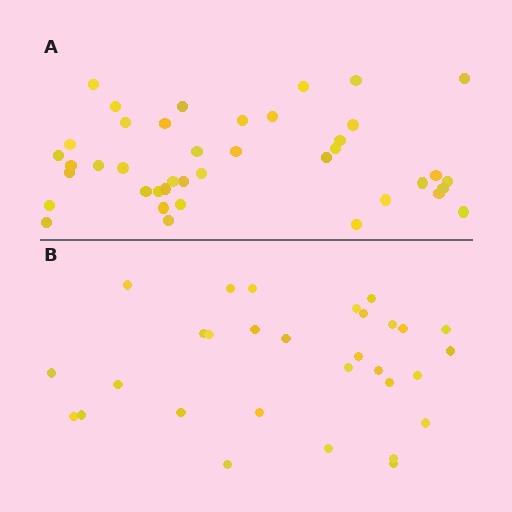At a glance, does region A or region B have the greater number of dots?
Region A (the top region) has more dots.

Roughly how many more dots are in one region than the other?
Region A has roughly 12 or so more dots than region B.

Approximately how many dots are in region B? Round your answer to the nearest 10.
About 30 dots.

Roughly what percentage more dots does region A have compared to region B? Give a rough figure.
About 35% more.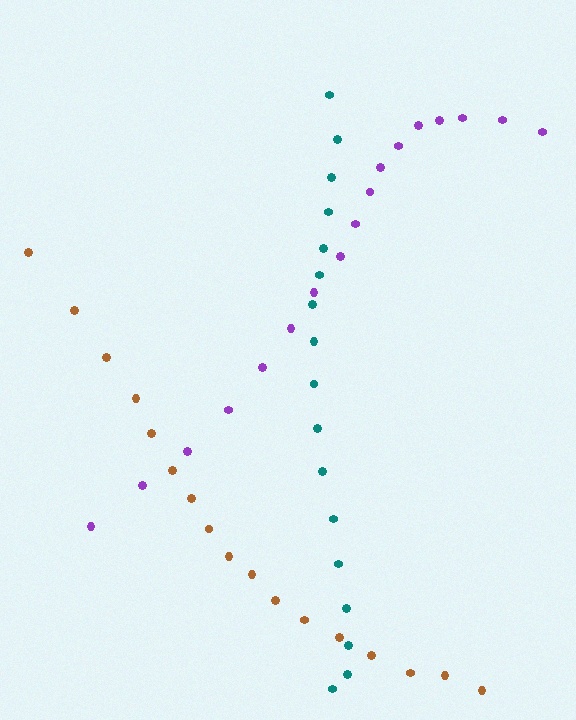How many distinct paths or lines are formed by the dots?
There are 3 distinct paths.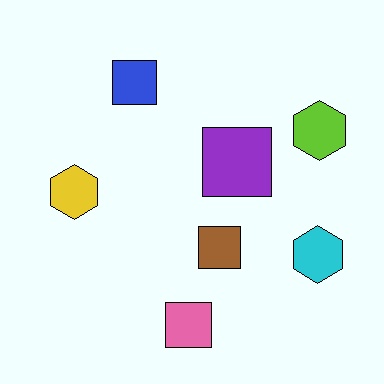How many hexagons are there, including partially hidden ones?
There are 3 hexagons.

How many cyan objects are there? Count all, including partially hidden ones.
There is 1 cyan object.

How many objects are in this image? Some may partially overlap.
There are 7 objects.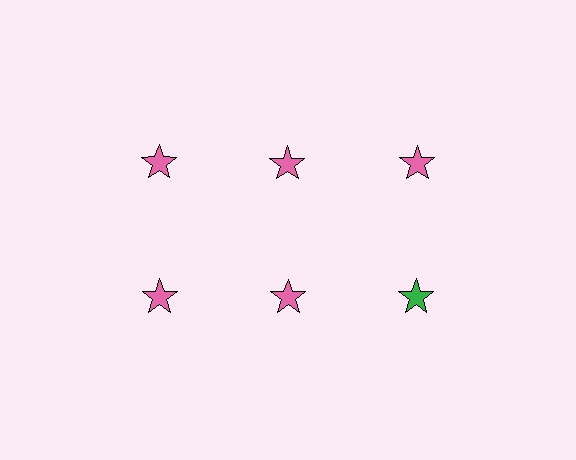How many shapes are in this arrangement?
There are 6 shapes arranged in a grid pattern.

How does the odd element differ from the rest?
It has a different color: green instead of pink.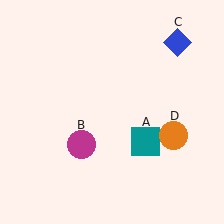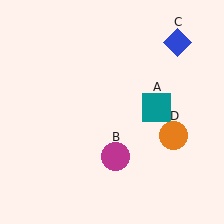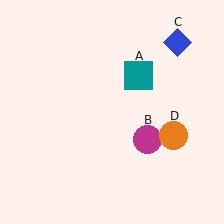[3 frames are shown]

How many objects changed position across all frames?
2 objects changed position: teal square (object A), magenta circle (object B).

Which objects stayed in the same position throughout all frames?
Blue diamond (object C) and orange circle (object D) remained stationary.